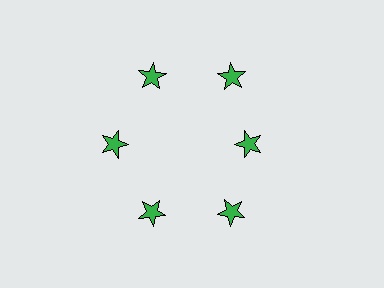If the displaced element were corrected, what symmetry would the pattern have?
It would have 6-fold rotational symmetry — the pattern would map onto itself every 60 degrees.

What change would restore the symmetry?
The symmetry would be restored by moving it outward, back onto the ring so that all 6 stars sit at equal angles and equal distance from the center.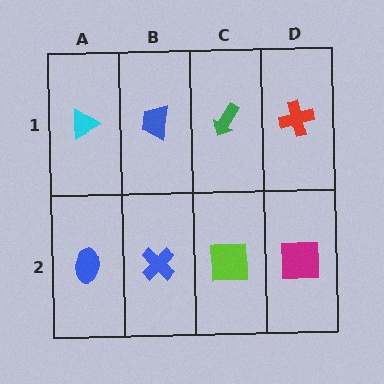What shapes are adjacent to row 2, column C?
A green arrow (row 1, column C), a blue cross (row 2, column B), a magenta square (row 2, column D).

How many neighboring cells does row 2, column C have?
3.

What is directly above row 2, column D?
A red cross.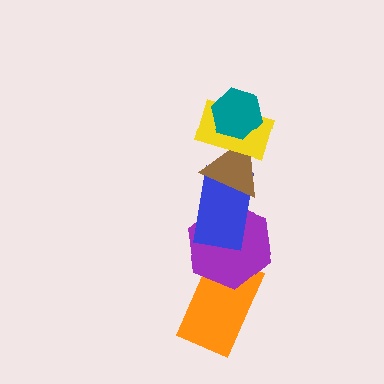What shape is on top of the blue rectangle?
The brown triangle is on top of the blue rectangle.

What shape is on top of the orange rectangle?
The purple hexagon is on top of the orange rectangle.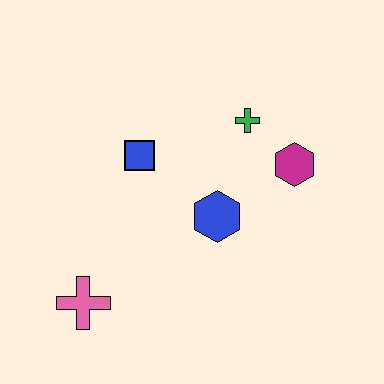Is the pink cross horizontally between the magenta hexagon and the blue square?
No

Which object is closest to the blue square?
The blue hexagon is closest to the blue square.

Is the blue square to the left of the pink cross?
No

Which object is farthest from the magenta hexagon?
The pink cross is farthest from the magenta hexagon.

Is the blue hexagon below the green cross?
Yes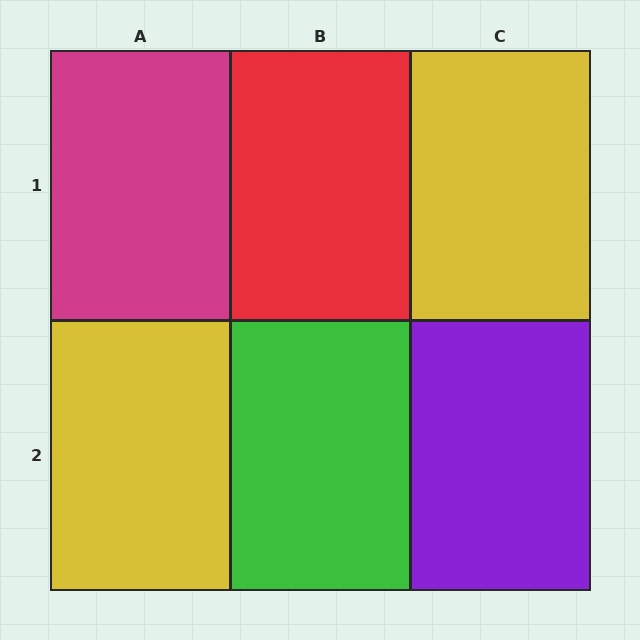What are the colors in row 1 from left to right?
Magenta, red, yellow.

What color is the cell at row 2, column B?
Green.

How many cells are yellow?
2 cells are yellow.